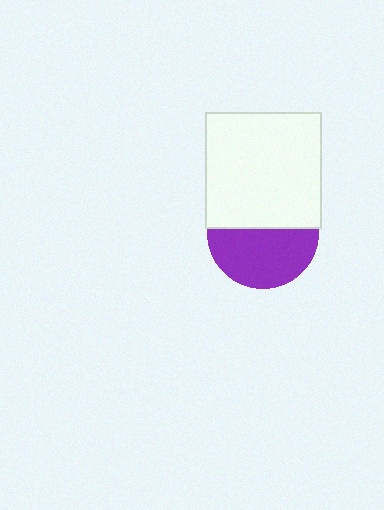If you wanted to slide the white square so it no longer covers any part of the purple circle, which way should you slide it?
Slide it up — that is the most direct way to separate the two shapes.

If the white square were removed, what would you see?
You would see the complete purple circle.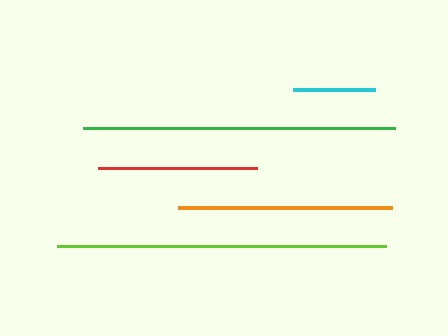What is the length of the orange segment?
The orange segment is approximately 214 pixels long.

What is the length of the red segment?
The red segment is approximately 160 pixels long.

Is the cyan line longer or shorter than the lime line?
The lime line is longer than the cyan line.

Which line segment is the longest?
The lime line is the longest at approximately 328 pixels.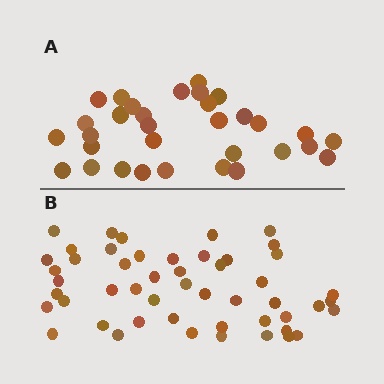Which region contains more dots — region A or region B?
Region B (the bottom region) has more dots.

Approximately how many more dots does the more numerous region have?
Region B has approximately 20 more dots than region A.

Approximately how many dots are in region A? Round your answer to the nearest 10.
About 30 dots. (The exact count is 32, which rounds to 30.)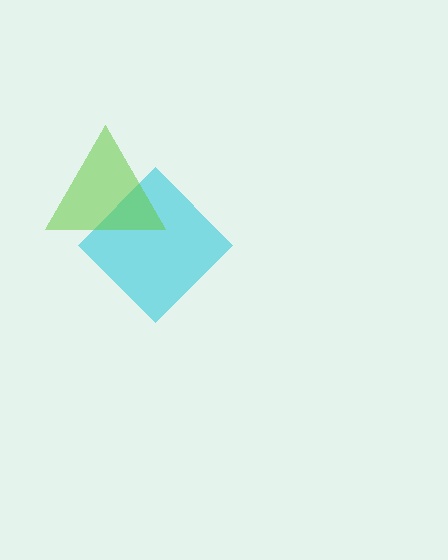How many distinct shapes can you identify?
There are 2 distinct shapes: a cyan diamond, a lime triangle.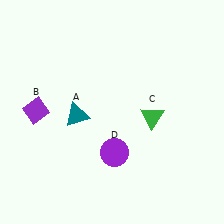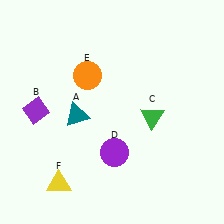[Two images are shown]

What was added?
An orange circle (E), a yellow triangle (F) were added in Image 2.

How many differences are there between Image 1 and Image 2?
There are 2 differences between the two images.